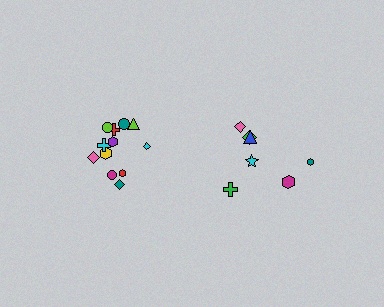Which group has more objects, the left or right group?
The left group.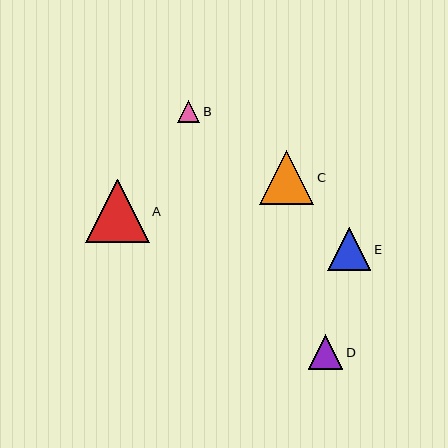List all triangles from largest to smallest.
From largest to smallest: A, C, E, D, B.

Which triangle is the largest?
Triangle A is the largest with a size of approximately 64 pixels.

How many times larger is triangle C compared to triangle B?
Triangle C is approximately 2.4 times the size of triangle B.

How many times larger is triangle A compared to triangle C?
Triangle A is approximately 1.2 times the size of triangle C.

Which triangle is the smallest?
Triangle B is the smallest with a size of approximately 22 pixels.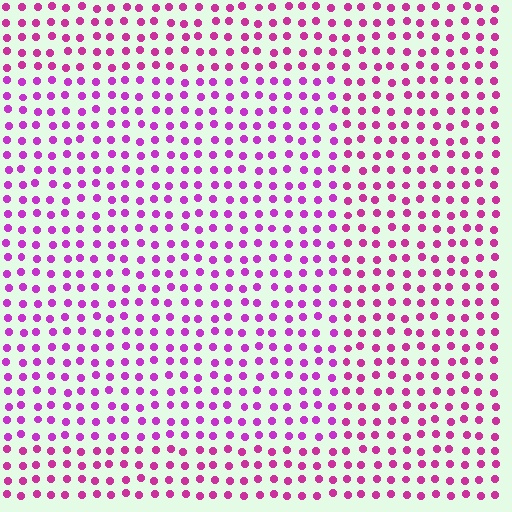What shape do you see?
I see a rectangle.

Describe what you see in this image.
The image is filled with small magenta elements in a uniform arrangement. A rectangle-shaped region is visible where the elements are tinted to a slightly different hue, forming a subtle color boundary.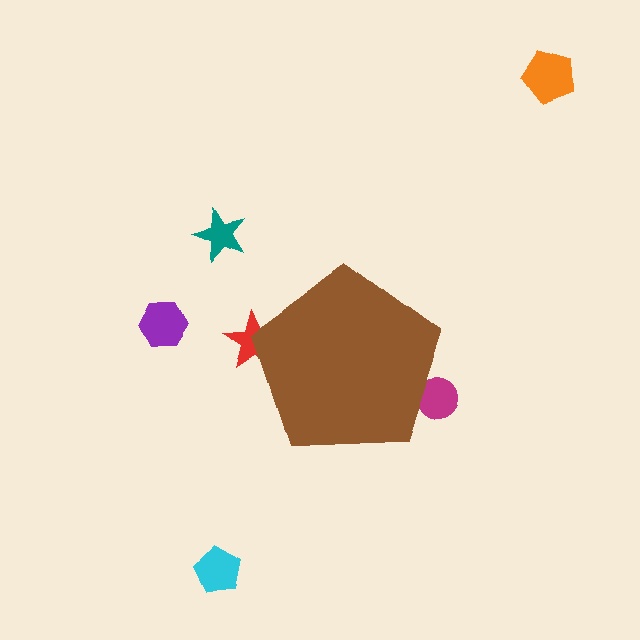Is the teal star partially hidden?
No, the teal star is fully visible.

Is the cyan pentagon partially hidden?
No, the cyan pentagon is fully visible.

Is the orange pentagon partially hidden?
No, the orange pentagon is fully visible.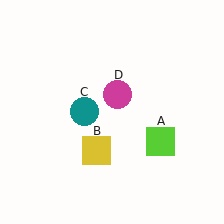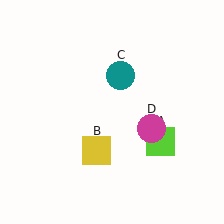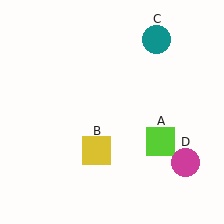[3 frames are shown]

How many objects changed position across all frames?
2 objects changed position: teal circle (object C), magenta circle (object D).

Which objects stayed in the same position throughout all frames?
Lime square (object A) and yellow square (object B) remained stationary.